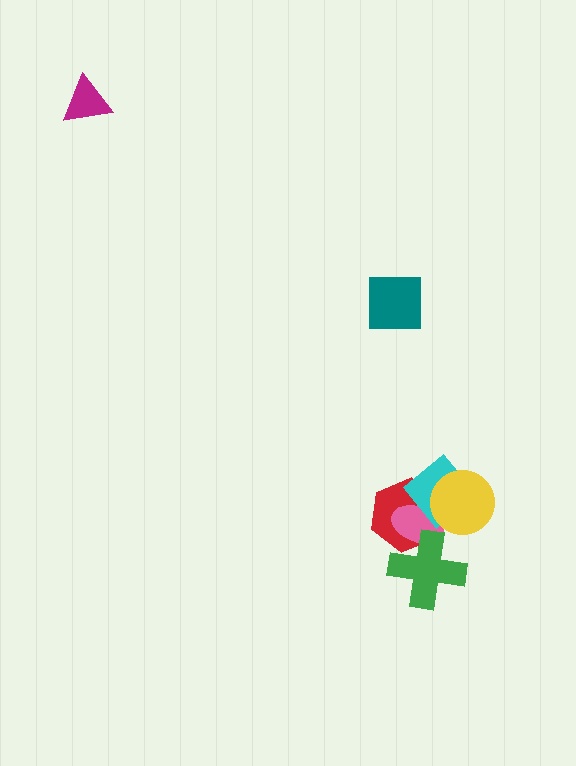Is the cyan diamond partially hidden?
Yes, it is partially covered by another shape.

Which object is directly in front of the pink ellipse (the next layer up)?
The cyan diamond is directly in front of the pink ellipse.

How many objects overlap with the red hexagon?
4 objects overlap with the red hexagon.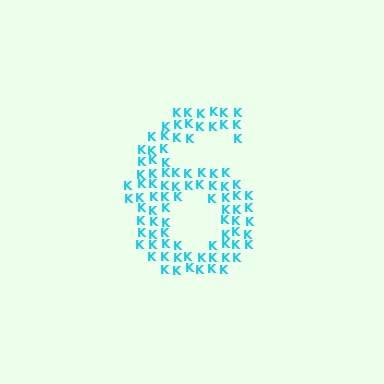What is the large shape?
The large shape is the digit 6.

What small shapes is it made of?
It is made of small letter K's.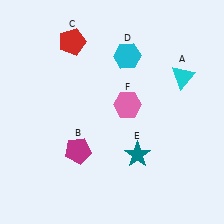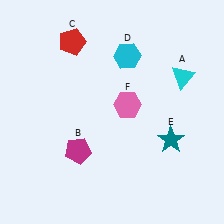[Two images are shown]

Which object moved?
The teal star (E) moved right.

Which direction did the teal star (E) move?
The teal star (E) moved right.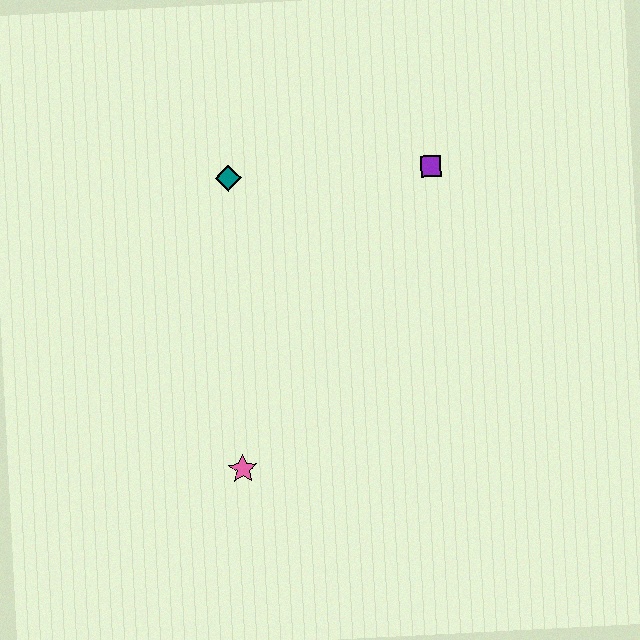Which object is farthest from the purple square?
The pink star is farthest from the purple square.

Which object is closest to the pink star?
The teal diamond is closest to the pink star.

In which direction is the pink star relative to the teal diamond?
The pink star is below the teal diamond.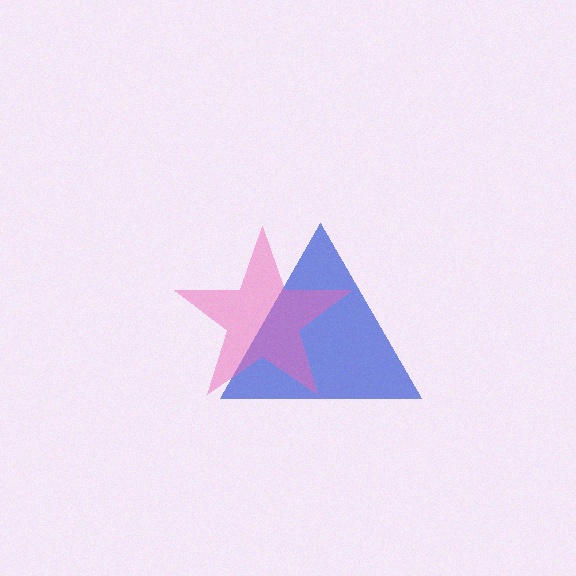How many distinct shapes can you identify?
There are 2 distinct shapes: a blue triangle, a pink star.